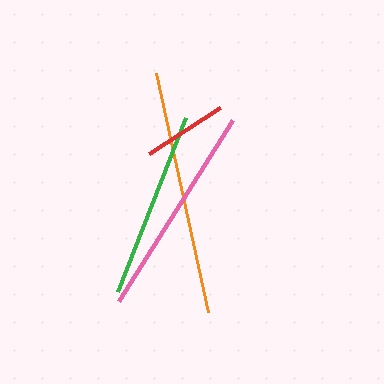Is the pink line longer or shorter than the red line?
The pink line is longer than the red line.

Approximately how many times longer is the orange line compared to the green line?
The orange line is approximately 1.3 times the length of the green line.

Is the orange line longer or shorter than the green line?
The orange line is longer than the green line.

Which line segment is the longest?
The orange line is the longest at approximately 245 pixels.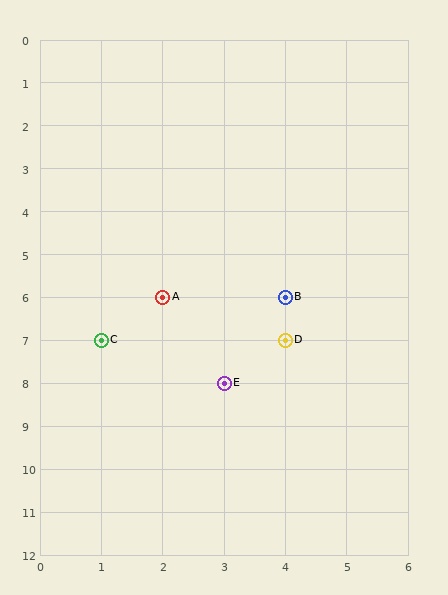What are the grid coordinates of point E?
Point E is at grid coordinates (3, 8).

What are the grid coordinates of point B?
Point B is at grid coordinates (4, 6).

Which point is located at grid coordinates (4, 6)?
Point B is at (4, 6).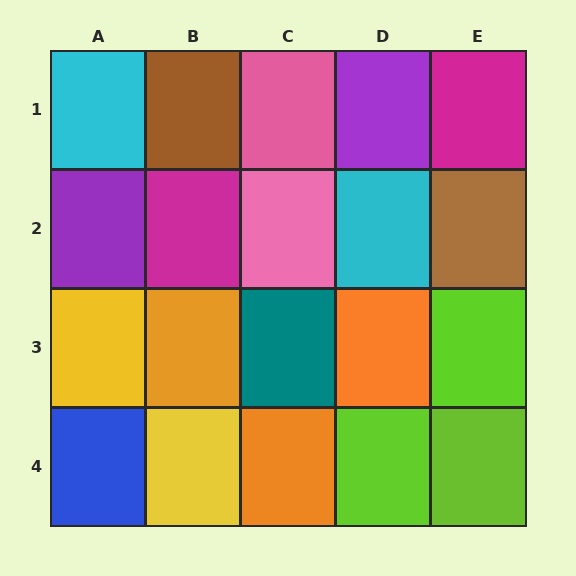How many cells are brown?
2 cells are brown.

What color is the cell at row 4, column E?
Lime.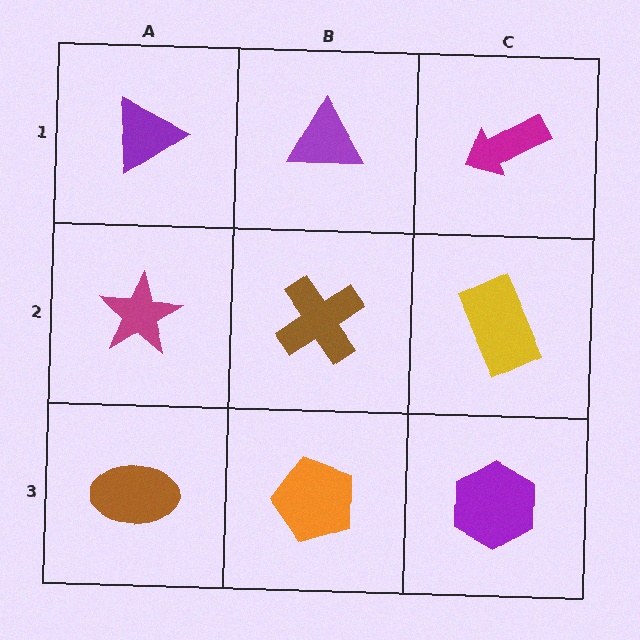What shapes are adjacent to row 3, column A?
A magenta star (row 2, column A), an orange pentagon (row 3, column B).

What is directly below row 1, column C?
A yellow rectangle.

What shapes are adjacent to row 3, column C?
A yellow rectangle (row 2, column C), an orange pentagon (row 3, column B).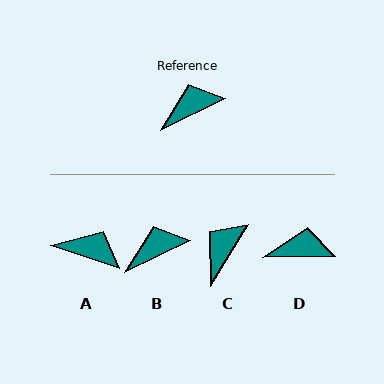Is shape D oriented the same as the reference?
No, it is off by about 25 degrees.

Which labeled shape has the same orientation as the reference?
B.